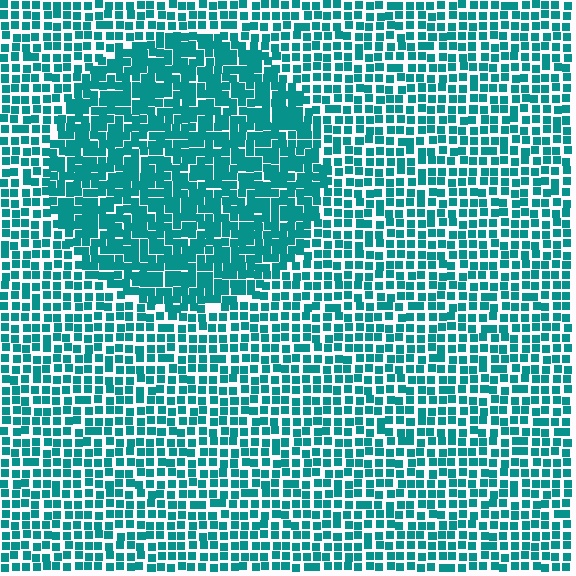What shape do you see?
I see a circle.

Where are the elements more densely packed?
The elements are more densely packed inside the circle boundary.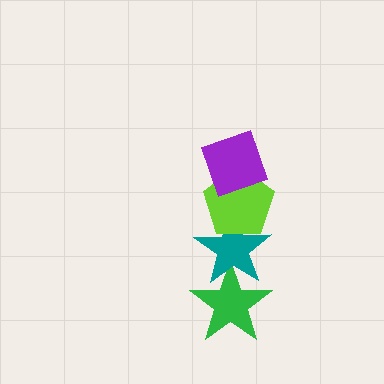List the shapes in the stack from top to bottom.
From top to bottom: the purple diamond, the lime pentagon, the teal star, the green star.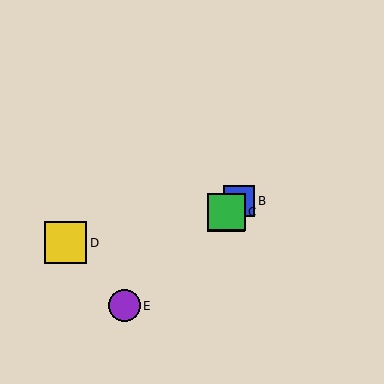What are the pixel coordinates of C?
Object C is at (227, 212).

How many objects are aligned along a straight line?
4 objects (A, B, C, E) are aligned along a straight line.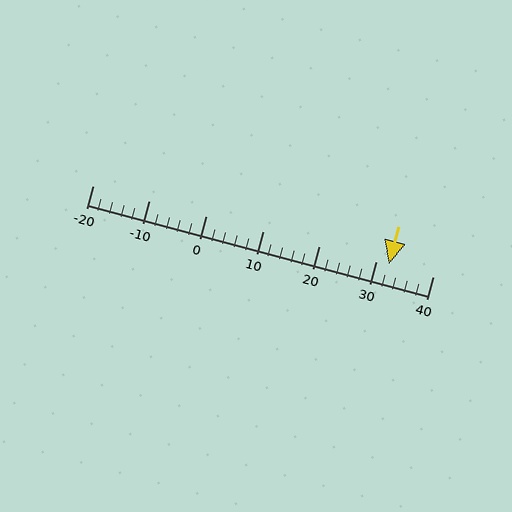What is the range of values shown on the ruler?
The ruler shows values from -20 to 40.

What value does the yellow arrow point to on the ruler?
The yellow arrow points to approximately 32.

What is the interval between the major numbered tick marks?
The major tick marks are spaced 10 units apart.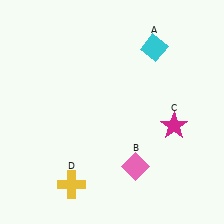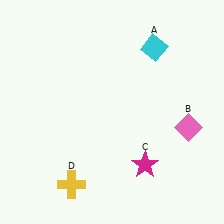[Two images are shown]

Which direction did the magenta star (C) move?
The magenta star (C) moved down.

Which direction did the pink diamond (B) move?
The pink diamond (B) moved right.